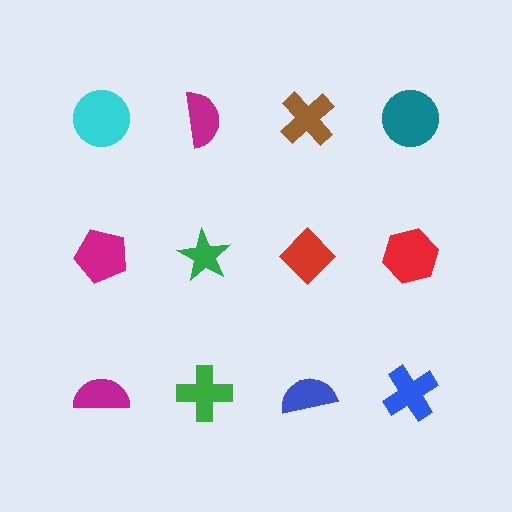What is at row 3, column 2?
A green cross.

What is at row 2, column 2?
A green star.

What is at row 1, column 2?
A magenta semicircle.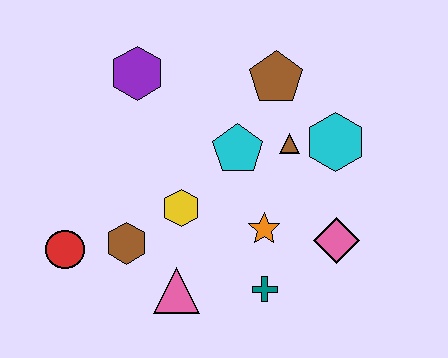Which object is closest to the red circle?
The brown hexagon is closest to the red circle.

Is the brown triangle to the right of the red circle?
Yes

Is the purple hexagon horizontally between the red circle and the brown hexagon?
No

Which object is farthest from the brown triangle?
The red circle is farthest from the brown triangle.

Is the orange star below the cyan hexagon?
Yes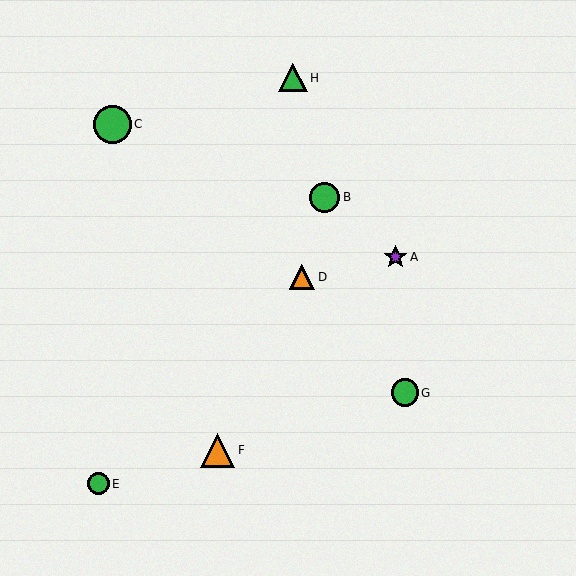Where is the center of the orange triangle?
The center of the orange triangle is at (218, 450).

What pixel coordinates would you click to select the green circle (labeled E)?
Click at (98, 484) to select the green circle E.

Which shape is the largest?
The green circle (labeled C) is the largest.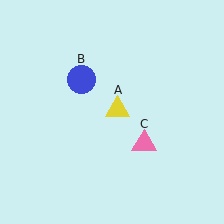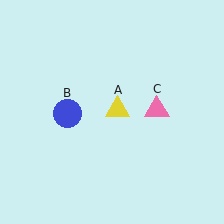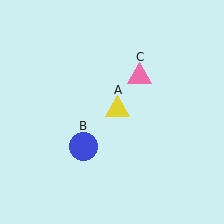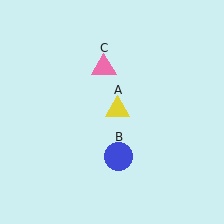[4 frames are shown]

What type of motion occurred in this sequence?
The blue circle (object B), pink triangle (object C) rotated counterclockwise around the center of the scene.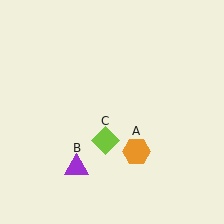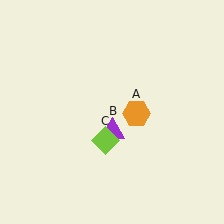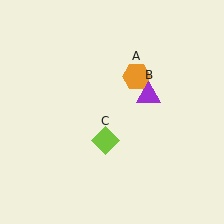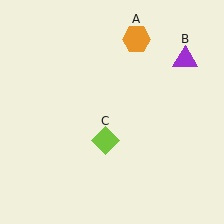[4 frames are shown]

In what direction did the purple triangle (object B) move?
The purple triangle (object B) moved up and to the right.